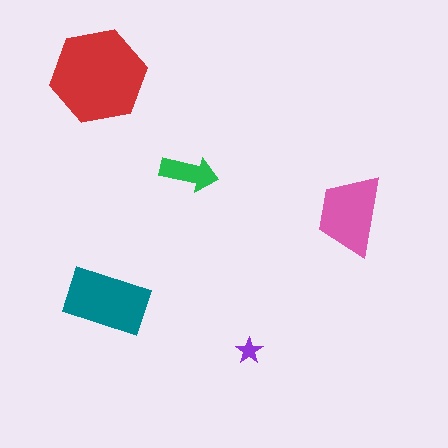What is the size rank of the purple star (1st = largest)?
5th.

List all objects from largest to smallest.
The red hexagon, the teal rectangle, the pink trapezoid, the green arrow, the purple star.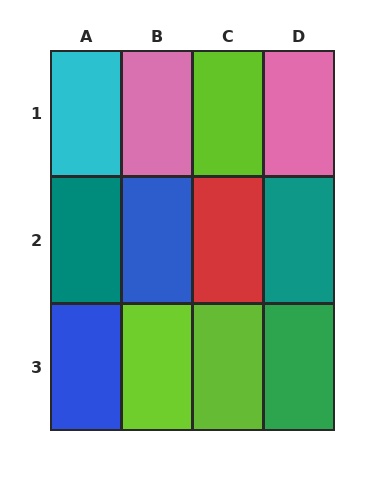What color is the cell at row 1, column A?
Cyan.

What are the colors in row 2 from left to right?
Teal, blue, red, teal.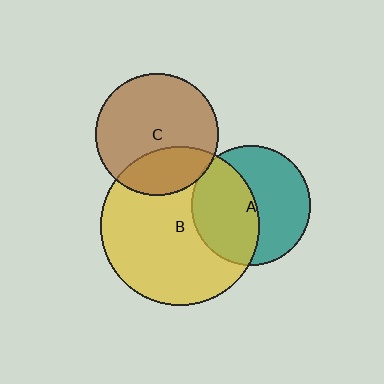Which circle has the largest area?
Circle B (yellow).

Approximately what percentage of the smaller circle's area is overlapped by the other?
Approximately 50%.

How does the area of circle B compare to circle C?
Approximately 1.7 times.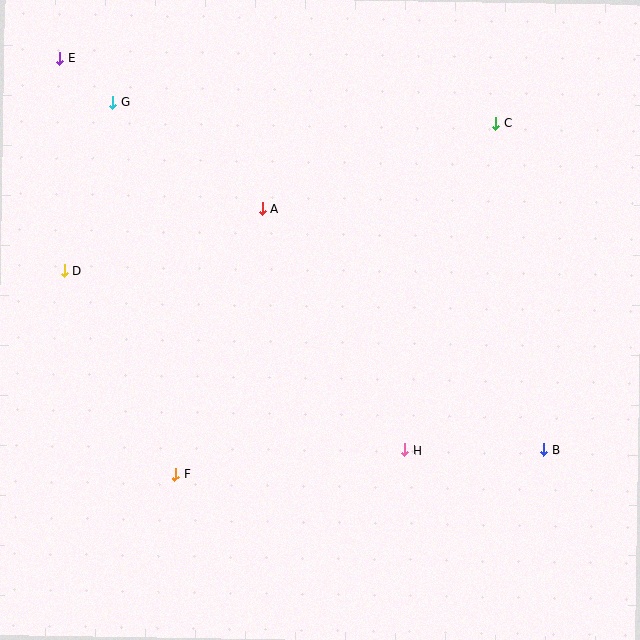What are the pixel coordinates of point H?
Point H is at (405, 450).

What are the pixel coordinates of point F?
Point F is at (175, 474).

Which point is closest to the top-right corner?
Point C is closest to the top-right corner.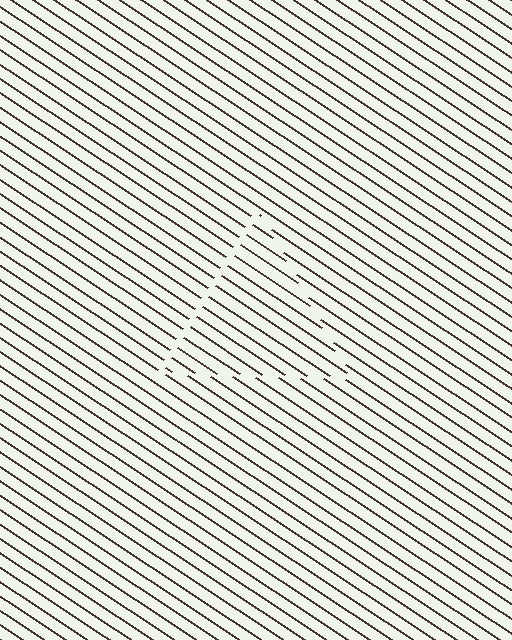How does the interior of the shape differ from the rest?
The interior of the shape contains the same grating, shifted by half a period — the contour is defined by the phase discontinuity where line-ends from the inner and outer gratings abut.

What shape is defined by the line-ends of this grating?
An illusory triangle. The interior of the shape contains the same grating, shifted by half a period — the contour is defined by the phase discontinuity where line-ends from the inner and outer gratings abut.